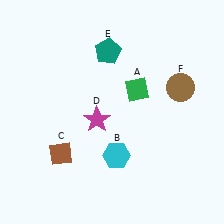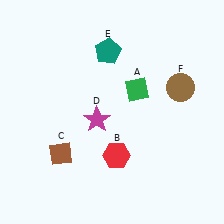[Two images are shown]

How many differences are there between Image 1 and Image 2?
There is 1 difference between the two images.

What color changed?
The hexagon (B) changed from cyan in Image 1 to red in Image 2.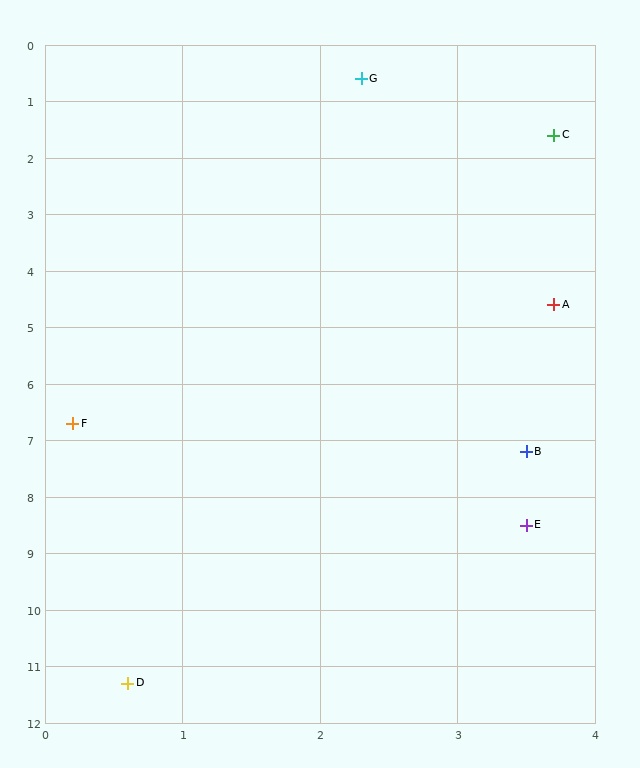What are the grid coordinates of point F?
Point F is at approximately (0.2, 6.7).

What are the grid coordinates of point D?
Point D is at approximately (0.6, 11.3).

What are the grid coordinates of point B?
Point B is at approximately (3.5, 7.2).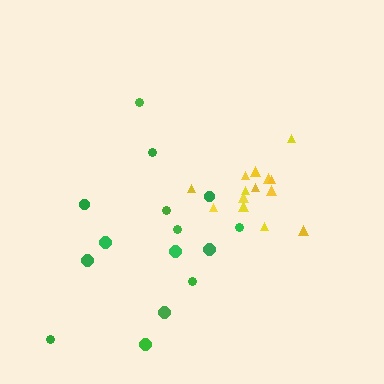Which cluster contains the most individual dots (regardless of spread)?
Green (15).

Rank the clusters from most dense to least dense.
yellow, green.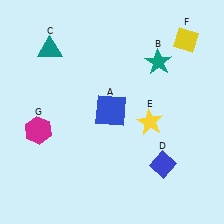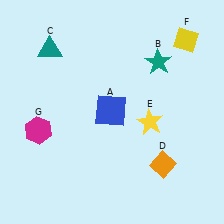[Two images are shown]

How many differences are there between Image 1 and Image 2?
There is 1 difference between the two images.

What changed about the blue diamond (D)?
In Image 1, D is blue. In Image 2, it changed to orange.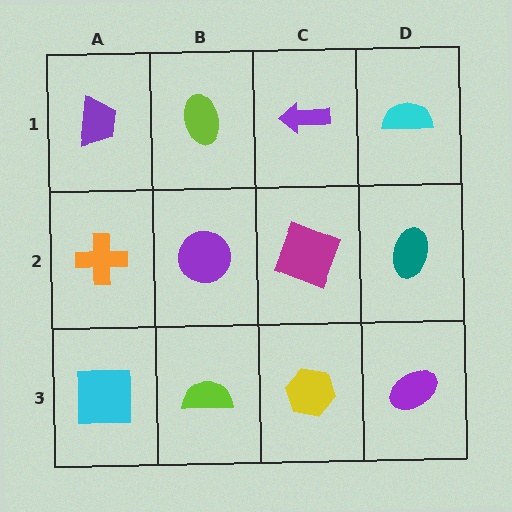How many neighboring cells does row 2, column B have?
4.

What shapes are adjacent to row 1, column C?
A magenta square (row 2, column C), a lime ellipse (row 1, column B), a cyan semicircle (row 1, column D).